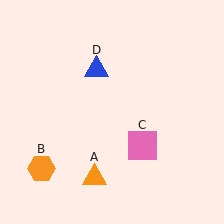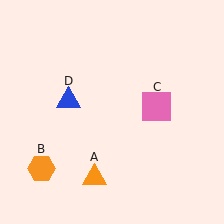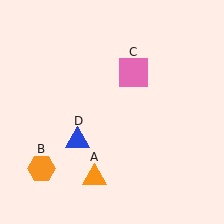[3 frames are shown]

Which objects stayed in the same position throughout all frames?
Orange triangle (object A) and orange hexagon (object B) remained stationary.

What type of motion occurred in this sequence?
The pink square (object C), blue triangle (object D) rotated counterclockwise around the center of the scene.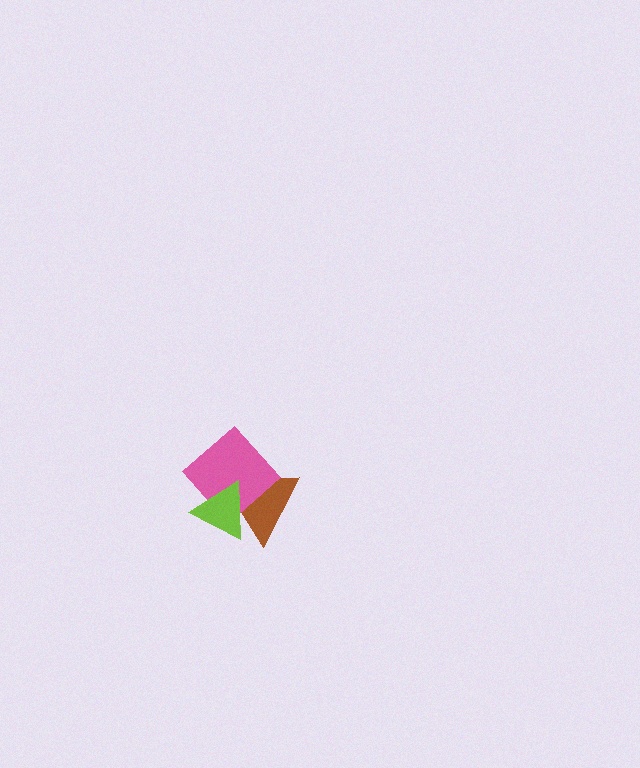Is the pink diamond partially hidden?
Yes, it is partially covered by another shape.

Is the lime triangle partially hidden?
No, no other shape covers it.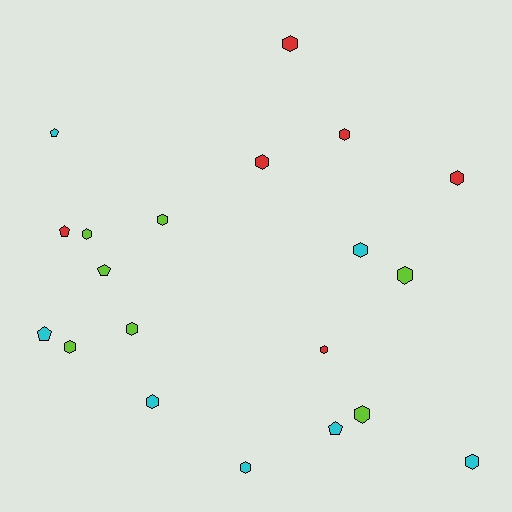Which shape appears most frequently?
Hexagon, with 15 objects.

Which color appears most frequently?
Cyan, with 7 objects.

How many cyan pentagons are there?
There are 3 cyan pentagons.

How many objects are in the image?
There are 20 objects.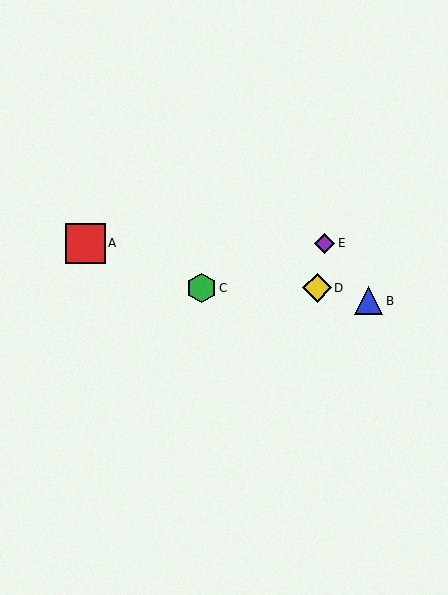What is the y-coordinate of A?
Object A is at y≈243.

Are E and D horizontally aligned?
No, E is at y≈243 and D is at y≈288.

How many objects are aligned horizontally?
2 objects (A, E) are aligned horizontally.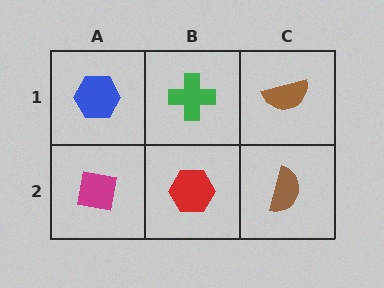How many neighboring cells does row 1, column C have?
2.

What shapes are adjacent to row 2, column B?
A green cross (row 1, column B), a magenta square (row 2, column A), a brown semicircle (row 2, column C).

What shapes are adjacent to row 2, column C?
A brown semicircle (row 1, column C), a red hexagon (row 2, column B).